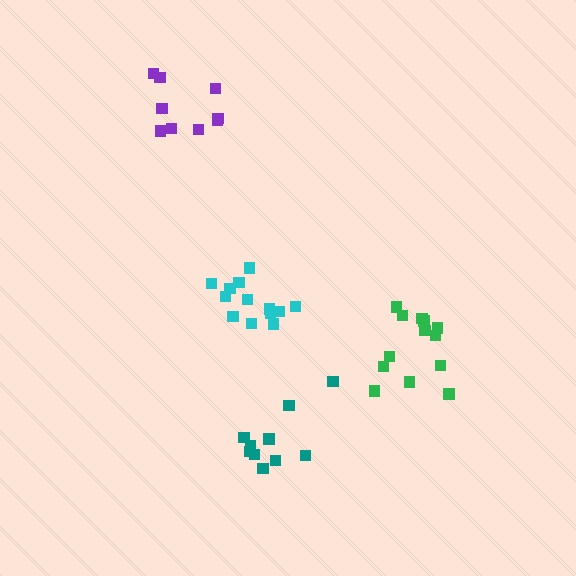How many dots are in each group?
Group 1: 10 dots, Group 2: 13 dots, Group 3: 9 dots, Group 4: 13 dots (45 total).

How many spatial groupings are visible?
There are 4 spatial groupings.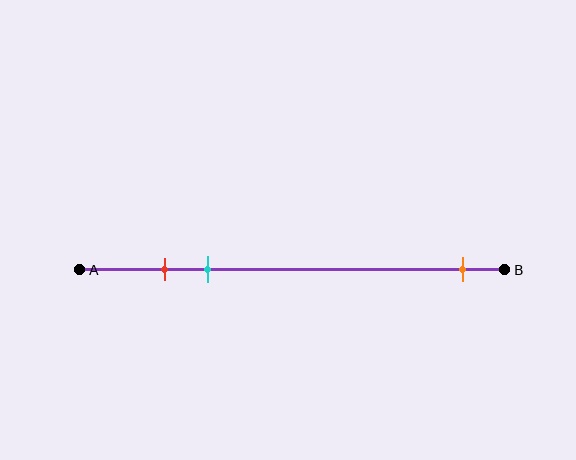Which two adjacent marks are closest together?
The red and cyan marks are the closest adjacent pair.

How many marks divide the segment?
There are 3 marks dividing the segment.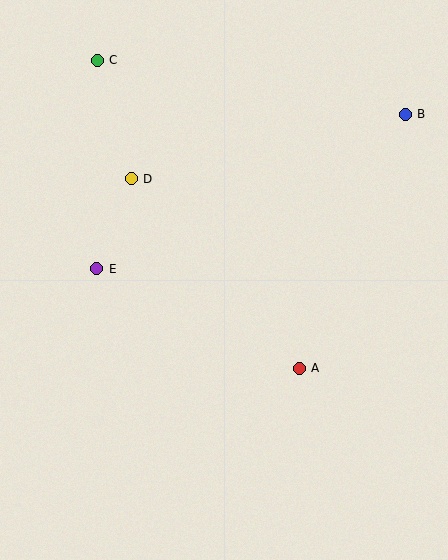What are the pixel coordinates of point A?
Point A is at (299, 368).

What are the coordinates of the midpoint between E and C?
The midpoint between E and C is at (97, 164).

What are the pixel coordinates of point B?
Point B is at (405, 114).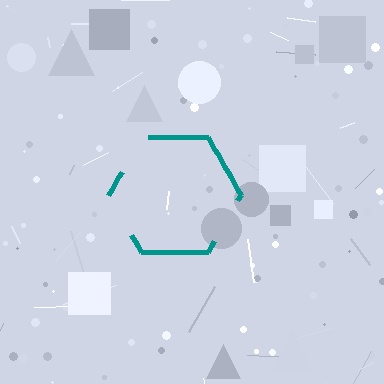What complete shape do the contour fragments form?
The contour fragments form a hexagon.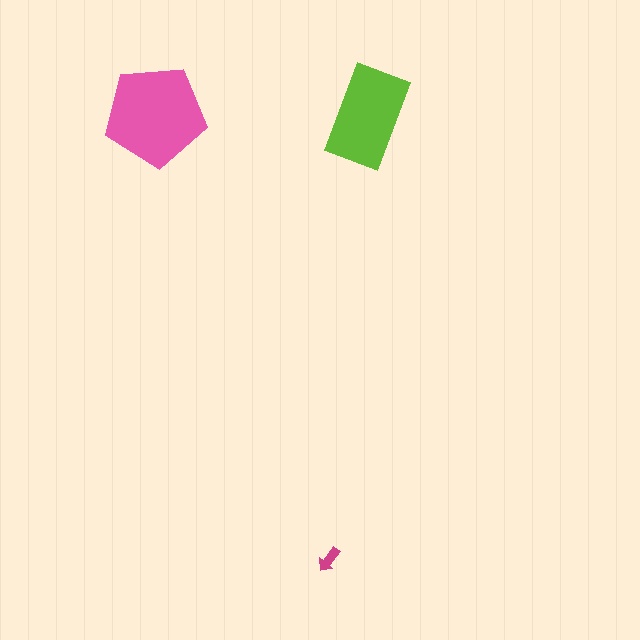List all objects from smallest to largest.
The magenta arrow, the lime rectangle, the pink pentagon.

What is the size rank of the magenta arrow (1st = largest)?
3rd.